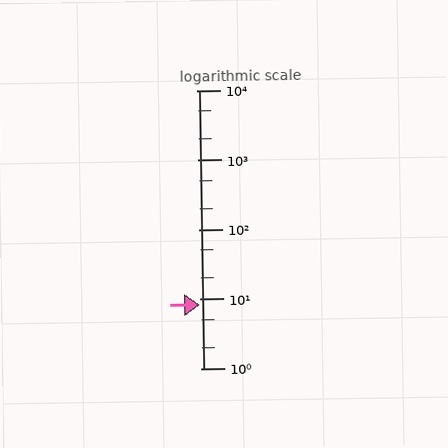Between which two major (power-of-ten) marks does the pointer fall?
The pointer is between 1 and 10.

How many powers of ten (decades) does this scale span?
The scale spans 4 decades, from 1 to 10000.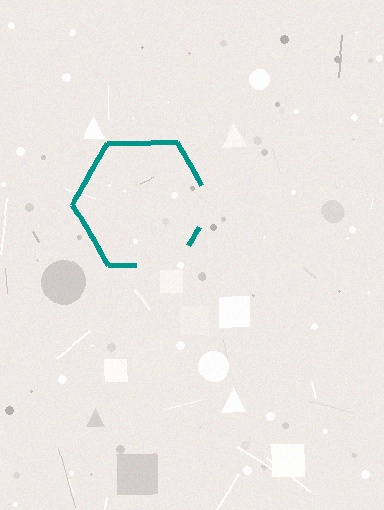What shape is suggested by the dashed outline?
The dashed outline suggests a hexagon.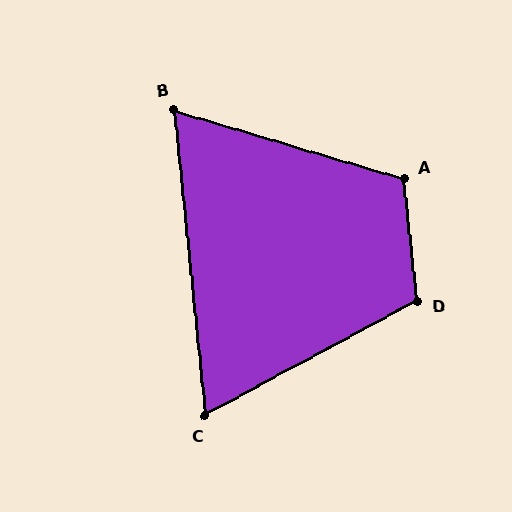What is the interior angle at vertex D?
Approximately 112 degrees (obtuse).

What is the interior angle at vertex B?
Approximately 68 degrees (acute).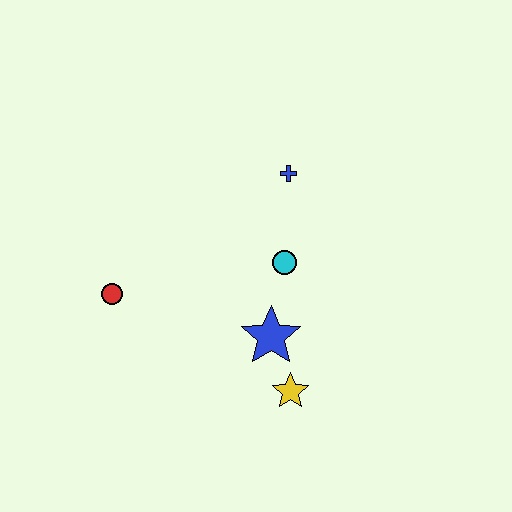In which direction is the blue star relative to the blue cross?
The blue star is below the blue cross.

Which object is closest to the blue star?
The yellow star is closest to the blue star.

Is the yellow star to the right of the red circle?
Yes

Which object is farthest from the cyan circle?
The red circle is farthest from the cyan circle.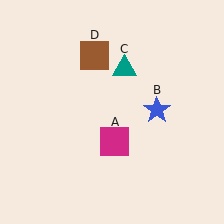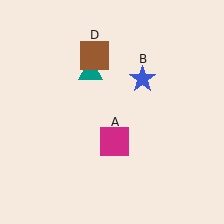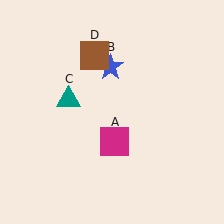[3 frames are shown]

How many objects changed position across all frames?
2 objects changed position: blue star (object B), teal triangle (object C).